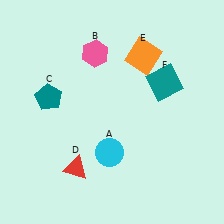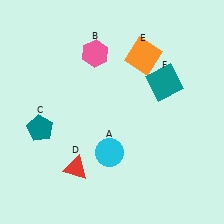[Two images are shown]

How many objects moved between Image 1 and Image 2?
1 object moved between the two images.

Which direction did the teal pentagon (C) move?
The teal pentagon (C) moved down.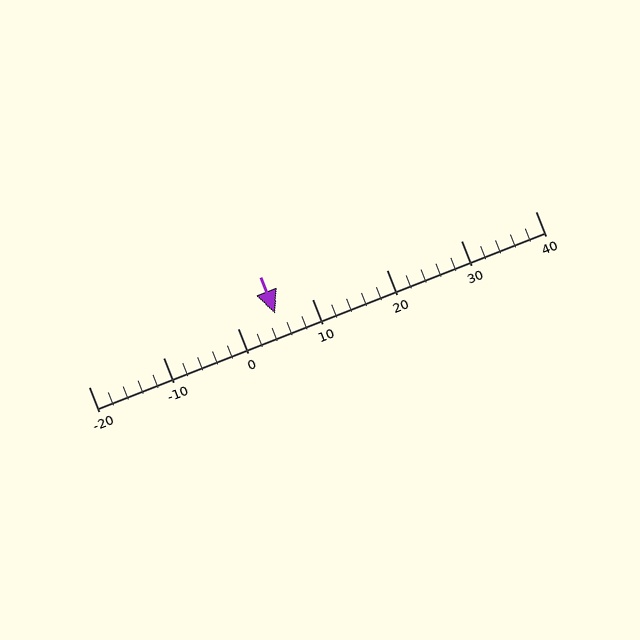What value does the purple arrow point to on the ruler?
The purple arrow points to approximately 5.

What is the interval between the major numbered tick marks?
The major tick marks are spaced 10 units apart.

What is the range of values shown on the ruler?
The ruler shows values from -20 to 40.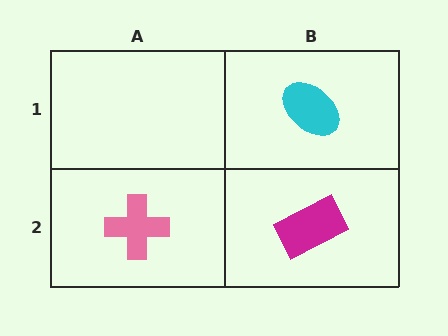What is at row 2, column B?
A magenta rectangle.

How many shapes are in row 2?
2 shapes.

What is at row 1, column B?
A cyan ellipse.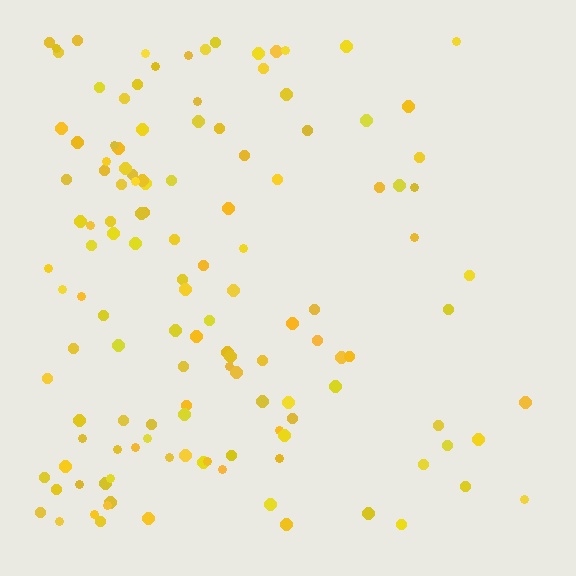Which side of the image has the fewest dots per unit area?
The right.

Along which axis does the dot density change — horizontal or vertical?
Horizontal.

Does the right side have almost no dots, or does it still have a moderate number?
Still a moderate number, just noticeably fewer than the left.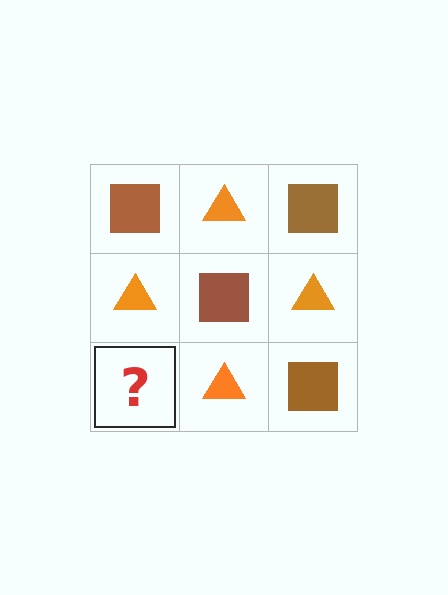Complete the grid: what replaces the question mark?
The question mark should be replaced with a brown square.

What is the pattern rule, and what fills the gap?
The rule is that it alternates brown square and orange triangle in a checkerboard pattern. The gap should be filled with a brown square.